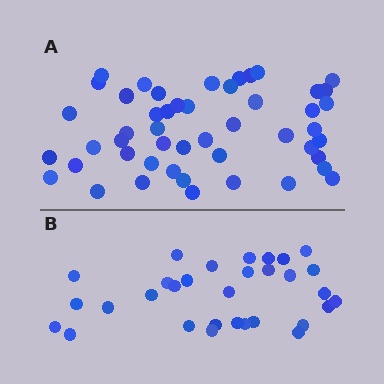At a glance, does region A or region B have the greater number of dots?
Region A (the top region) has more dots.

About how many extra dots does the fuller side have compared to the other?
Region A has approximately 20 more dots than region B.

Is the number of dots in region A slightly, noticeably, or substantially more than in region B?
Region A has substantially more. The ratio is roughly 1.6 to 1.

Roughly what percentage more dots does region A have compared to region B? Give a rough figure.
About 60% more.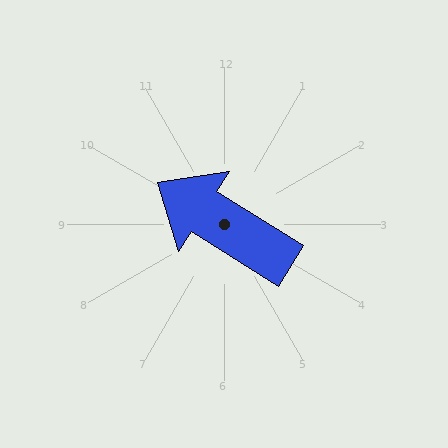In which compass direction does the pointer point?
Northwest.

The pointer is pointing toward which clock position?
Roughly 10 o'clock.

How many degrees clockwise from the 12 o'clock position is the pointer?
Approximately 302 degrees.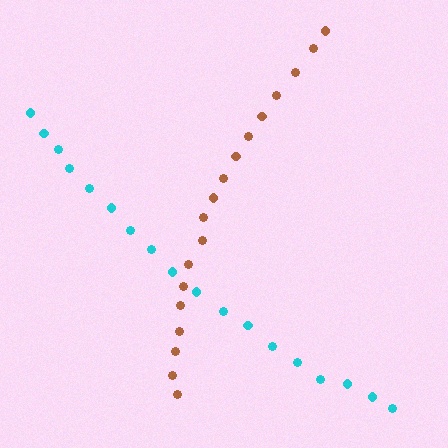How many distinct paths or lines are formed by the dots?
There are 2 distinct paths.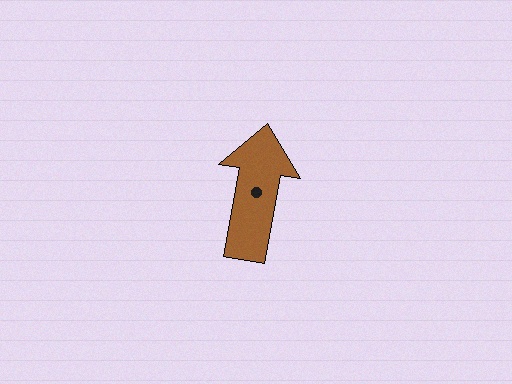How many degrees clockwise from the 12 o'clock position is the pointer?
Approximately 10 degrees.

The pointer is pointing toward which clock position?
Roughly 12 o'clock.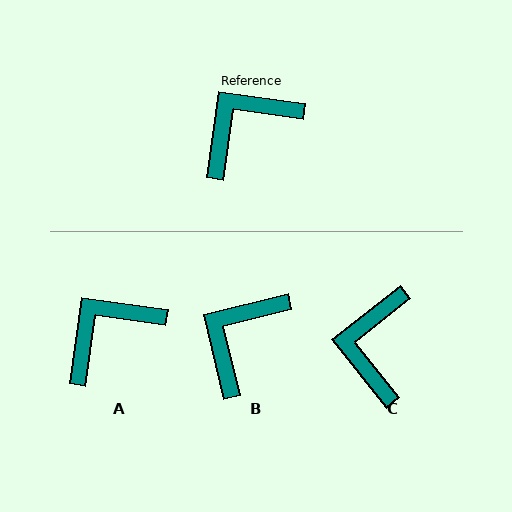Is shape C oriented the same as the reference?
No, it is off by about 47 degrees.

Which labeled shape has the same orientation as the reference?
A.